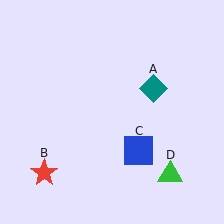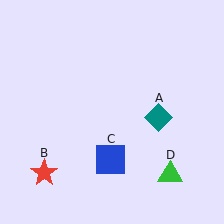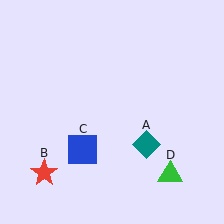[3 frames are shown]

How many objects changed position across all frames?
2 objects changed position: teal diamond (object A), blue square (object C).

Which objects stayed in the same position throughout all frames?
Red star (object B) and green triangle (object D) remained stationary.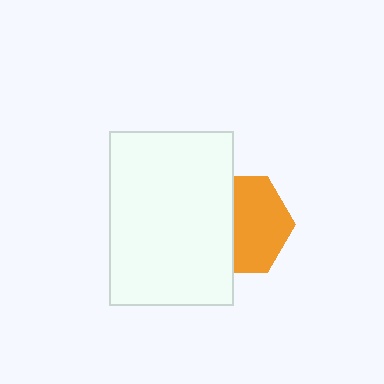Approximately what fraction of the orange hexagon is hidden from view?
Roughly 42% of the orange hexagon is hidden behind the white rectangle.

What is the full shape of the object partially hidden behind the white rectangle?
The partially hidden object is an orange hexagon.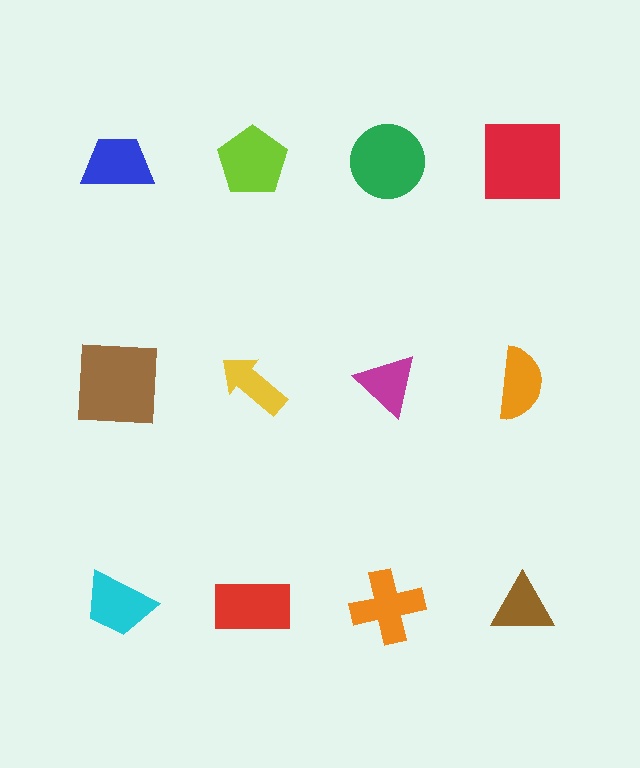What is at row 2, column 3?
A magenta triangle.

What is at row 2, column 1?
A brown square.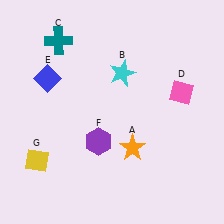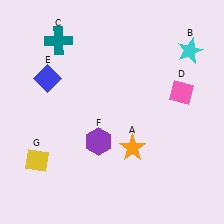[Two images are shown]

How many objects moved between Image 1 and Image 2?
1 object moved between the two images.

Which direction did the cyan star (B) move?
The cyan star (B) moved right.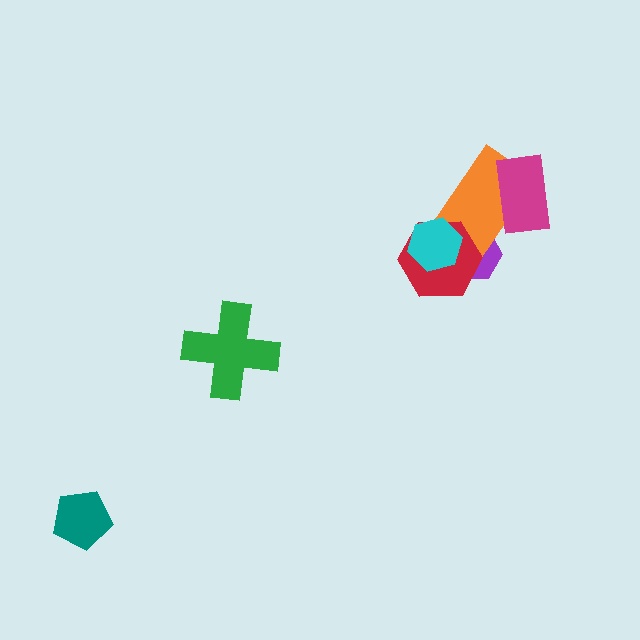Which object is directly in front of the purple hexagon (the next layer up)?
The orange rectangle is directly in front of the purple hexagon.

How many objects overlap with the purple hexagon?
3 objects overlap with the purple hexagon.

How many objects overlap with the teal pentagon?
0 objects overlap with the teal pentagon.